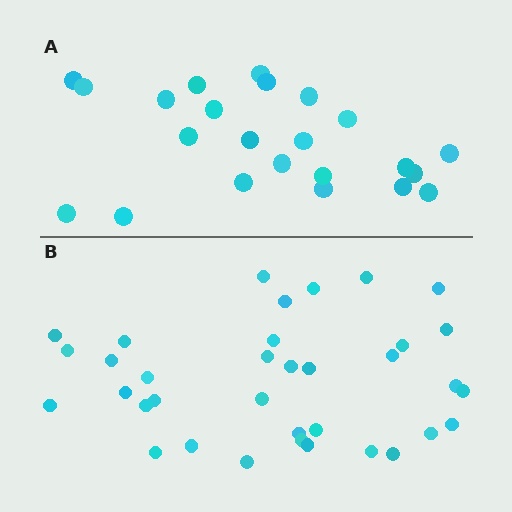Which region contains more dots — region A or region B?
Region B (the bottom region) has more dots.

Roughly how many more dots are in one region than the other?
Region B has roughly 12 or so more dots than region A.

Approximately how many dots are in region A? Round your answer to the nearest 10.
About 20 dots. (The exact count is 23, which rounds to 20.)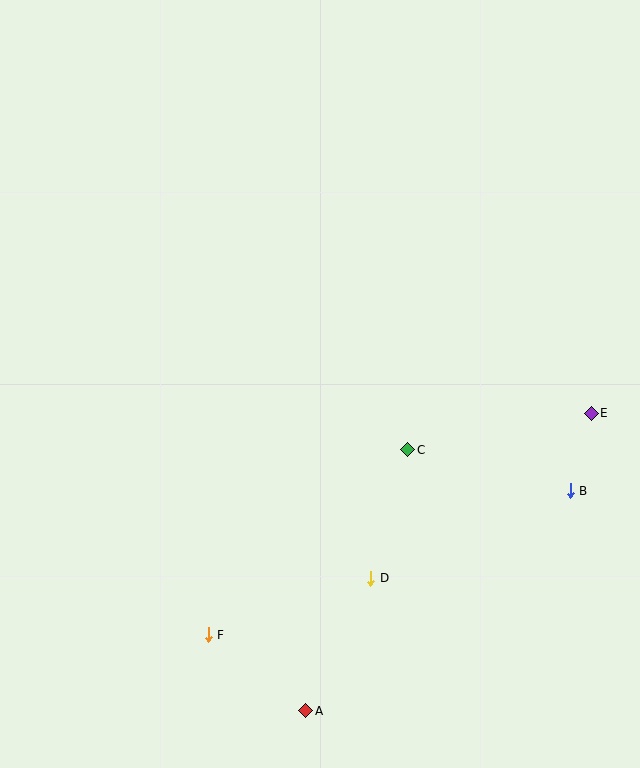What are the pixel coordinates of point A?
Point A is at (306, 711).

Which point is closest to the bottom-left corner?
Point F is closest to the bottom-left corner.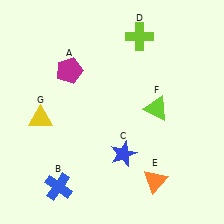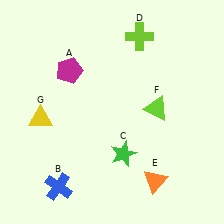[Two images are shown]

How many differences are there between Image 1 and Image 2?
There is 1 difference between the two images.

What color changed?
The star (C) changed from blue in Image 1 to green in Image 2.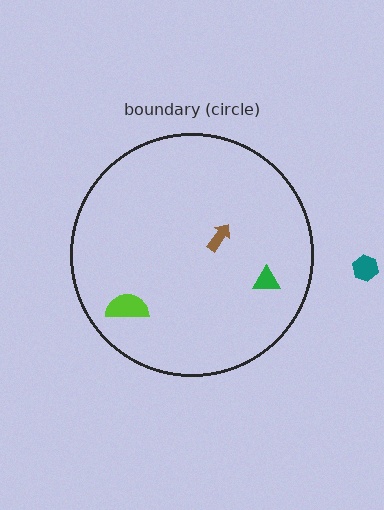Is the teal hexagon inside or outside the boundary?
Outside.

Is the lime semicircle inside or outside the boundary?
Inside.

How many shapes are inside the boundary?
3 inside, 1 outside.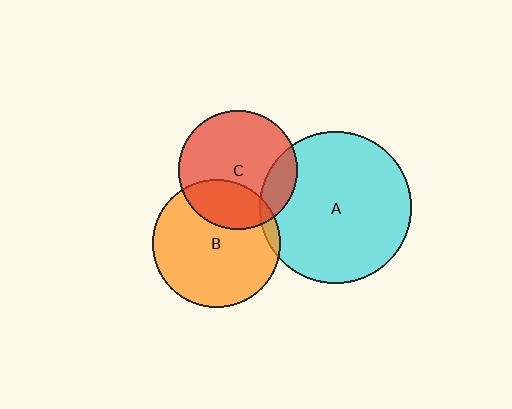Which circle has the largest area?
Circle A (cyan).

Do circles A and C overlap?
Yes.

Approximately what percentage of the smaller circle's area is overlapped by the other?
Approximately 15%.